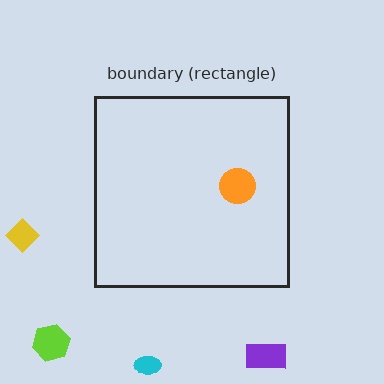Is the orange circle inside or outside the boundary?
Inside.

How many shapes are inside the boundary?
1 inside, 4 outside.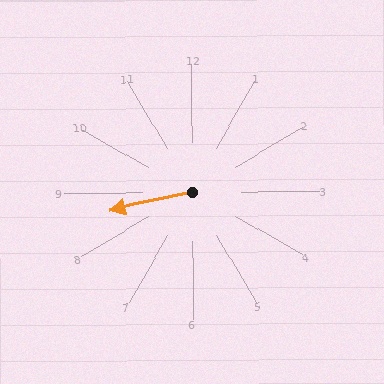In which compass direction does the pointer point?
West.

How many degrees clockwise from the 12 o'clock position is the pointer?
Approximately 258 degrees.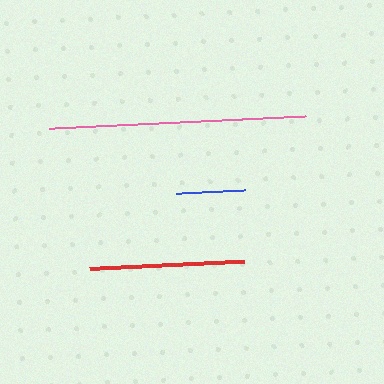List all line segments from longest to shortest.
From longest to shortest: pink, red, blue.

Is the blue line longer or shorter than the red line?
The red line is longer than the blue line.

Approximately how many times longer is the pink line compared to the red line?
The pink line is approximately 1.7 times the length of the red line.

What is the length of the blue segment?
The blue segment is approximately 68 pixels long.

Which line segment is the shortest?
The blue line is the shortest at approximately 68 pixels.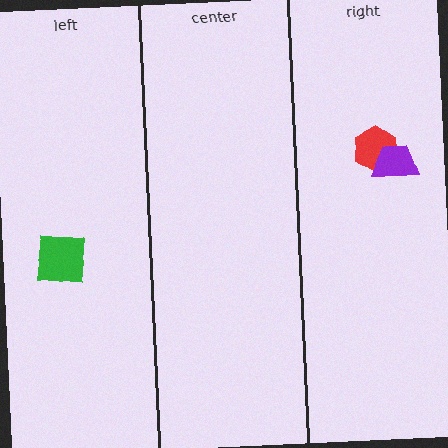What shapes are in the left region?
The green square.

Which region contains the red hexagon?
The right region.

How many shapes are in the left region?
1.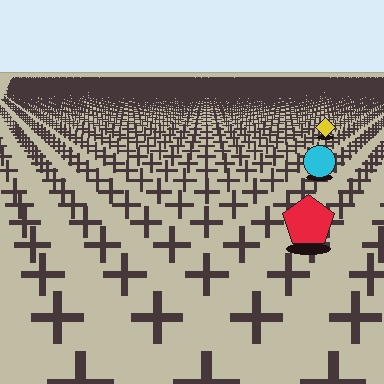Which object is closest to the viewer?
The red pentagon is closest. The texture marks near it are larger and more spread out.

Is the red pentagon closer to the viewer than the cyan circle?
Yes. The red pentagon is closer — you can tell from the texture gradient: the ground texture is coarser near it.